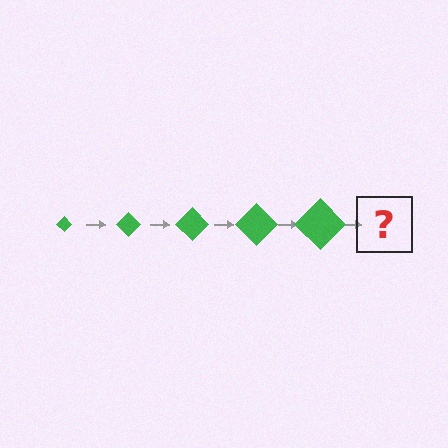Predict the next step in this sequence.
The next step is a green diamond, larger than the previous one.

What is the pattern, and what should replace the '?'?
The pattern is that the diamond gets progressively larger each step. The '?' should be a green diamond, larger than the previous one.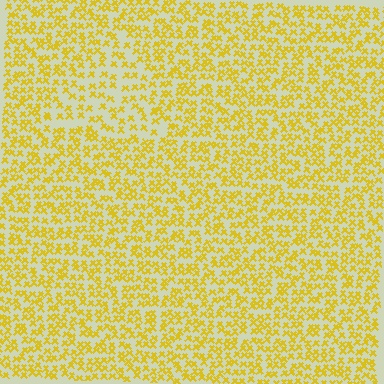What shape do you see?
I see a triangle.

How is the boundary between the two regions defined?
The boundary is defined by a change in element density (approximately 1.7x ratio). All elements are the same color, size, and shape.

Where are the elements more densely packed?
The elements are more densely packed outside the triangle boundary.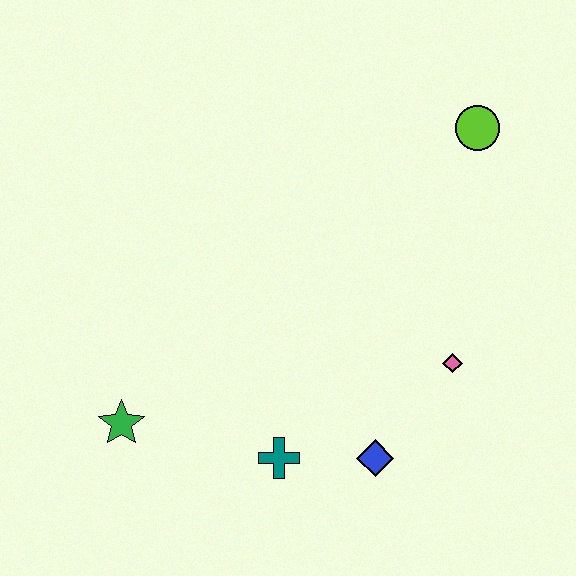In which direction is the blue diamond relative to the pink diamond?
The blue diamond is below the pink diamond.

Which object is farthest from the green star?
The lime circle is farthest from the green star.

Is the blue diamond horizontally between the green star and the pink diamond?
Yes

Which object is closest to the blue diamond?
The teal cross is closest to the blue diamond.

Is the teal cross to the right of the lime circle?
No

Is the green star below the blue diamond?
No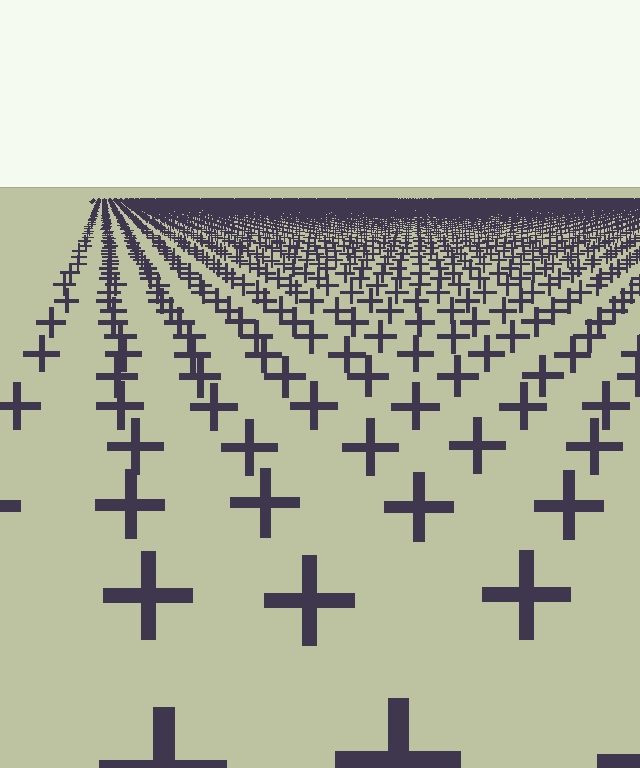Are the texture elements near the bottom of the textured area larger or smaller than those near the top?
Larger. Near the bottom, elements are closer to the viewer and appear at a bigger on-screen size.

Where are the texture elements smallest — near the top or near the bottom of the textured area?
Near the top.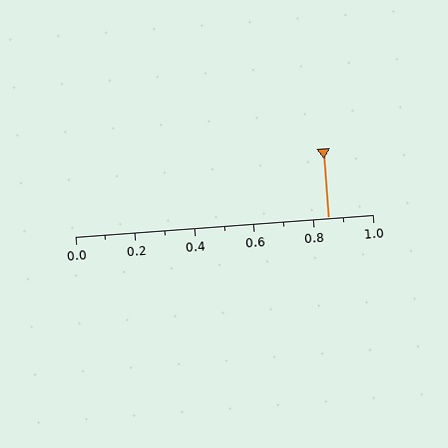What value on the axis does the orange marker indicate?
The marker indicates approximately 0.85.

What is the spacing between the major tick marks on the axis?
The major ticks are spaced 0.2 apart.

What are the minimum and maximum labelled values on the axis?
The axis runs from 0.0 to 1.0.